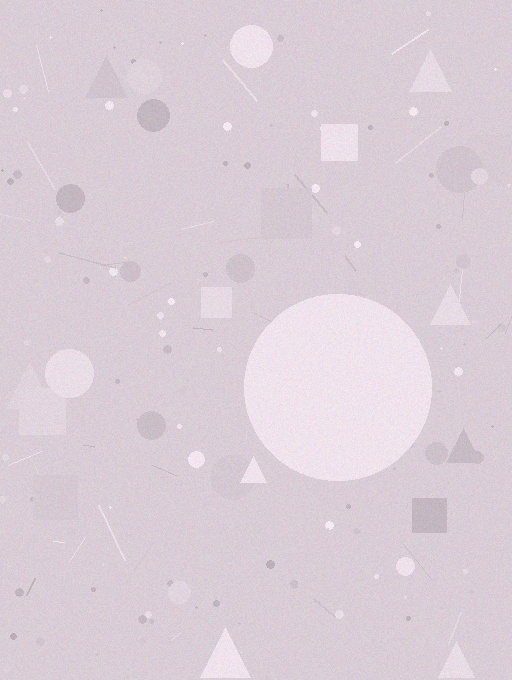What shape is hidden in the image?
A circle is hidden in the image.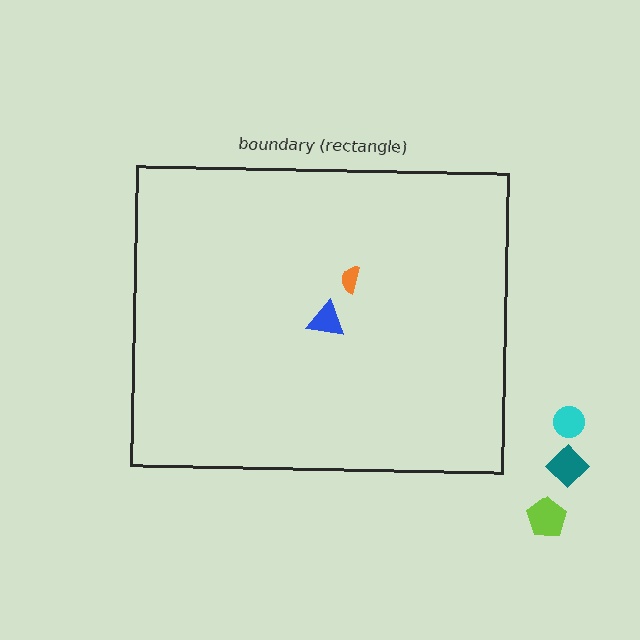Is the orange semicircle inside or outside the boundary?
Inside.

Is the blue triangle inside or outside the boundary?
Inside.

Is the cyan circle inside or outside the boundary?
Outside.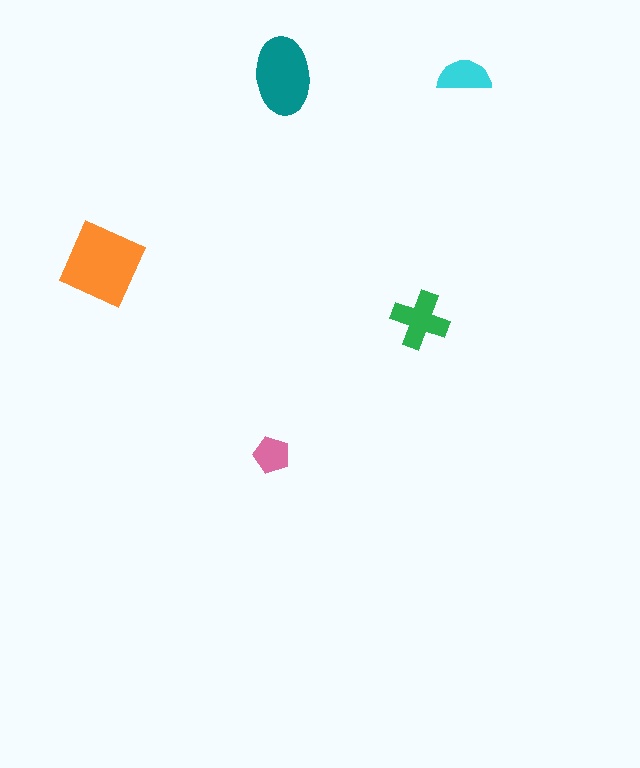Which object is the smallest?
The pink pentagon.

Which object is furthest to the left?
The orange diamond is leftmost.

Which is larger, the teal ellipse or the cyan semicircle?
The teal ellipse.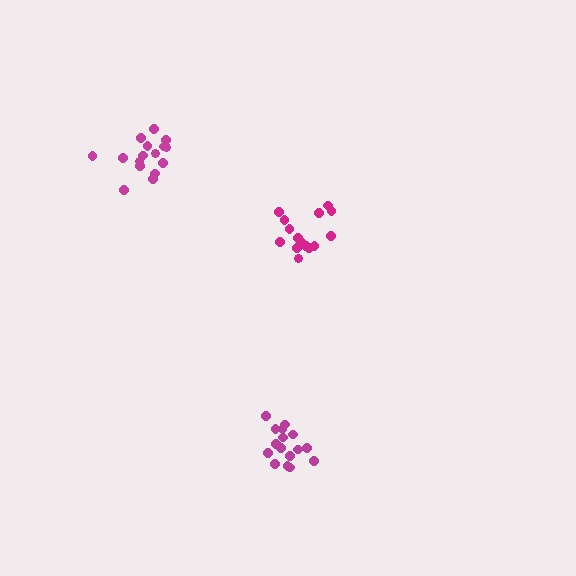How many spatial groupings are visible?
There are 3 spatial groupings.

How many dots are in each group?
Group 1: 15 dots, Group 2: 16 dots, Group 3: 16 dots (47 total).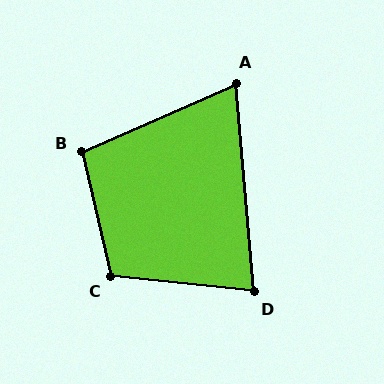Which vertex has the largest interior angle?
C, at approximately 109 degrees.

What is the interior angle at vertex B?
Approximately 101 degrees (obtuse).